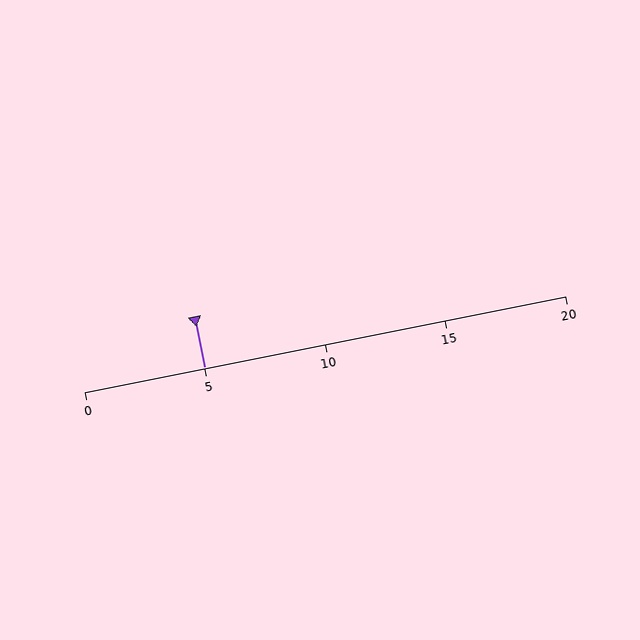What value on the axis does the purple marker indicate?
The marker indicates approximately 5.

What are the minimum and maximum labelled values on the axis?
The axis runs from 0 to 20.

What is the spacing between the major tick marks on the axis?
The major ticks are spaced 5 apart.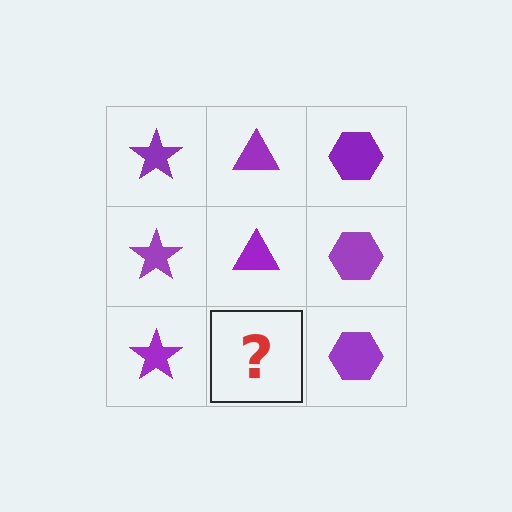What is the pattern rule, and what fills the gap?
The rule is that each column has a consistent shape. The gap should be filled with a purple triangle.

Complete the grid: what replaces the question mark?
The question mark should be replaced with a purple triangle.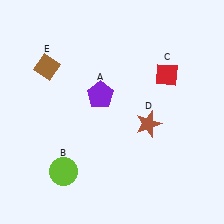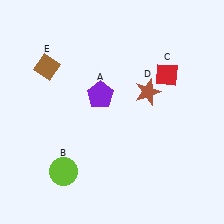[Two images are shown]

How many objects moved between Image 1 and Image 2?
1 object moved between the two images.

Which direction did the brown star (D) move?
The brown star (D) moved up.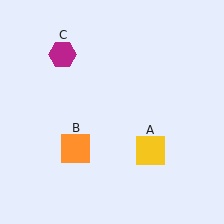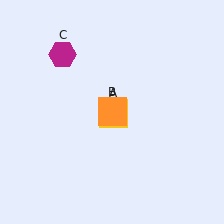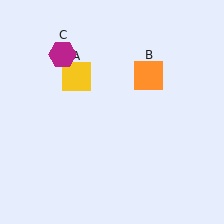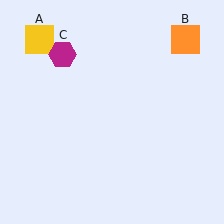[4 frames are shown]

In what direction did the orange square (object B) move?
The orange square (object B) moved up and to the right.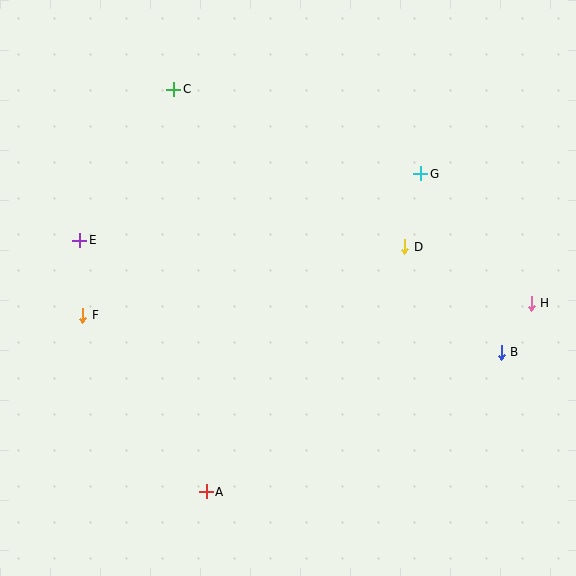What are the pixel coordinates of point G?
Point G is at (421, 174).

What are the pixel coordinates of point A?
Point A is at (206, 492).